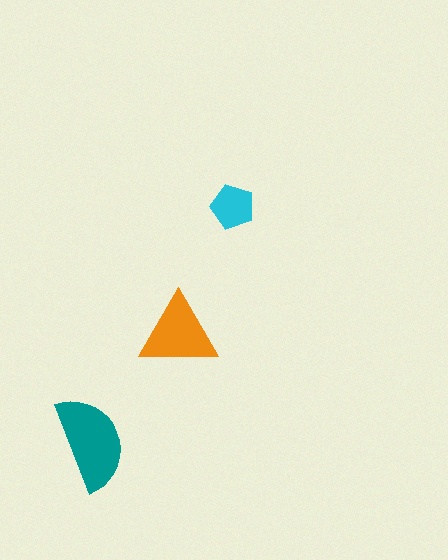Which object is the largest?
The teal semicircle.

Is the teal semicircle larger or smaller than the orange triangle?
Larger.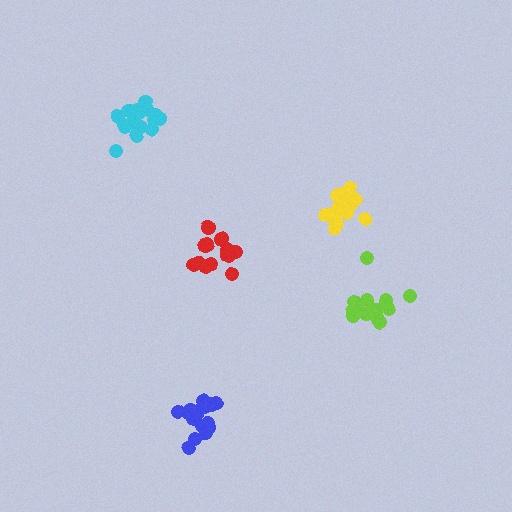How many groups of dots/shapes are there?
There are 5 groups.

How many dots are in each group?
Group 1: 16 dots, Group 2: 16 dots, Group 3: 13 dots, Group 4: 17 dots, Group 5: 16 dots (78 total).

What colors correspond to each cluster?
The clusters are colored: blue, yellow, red, cyan, lime.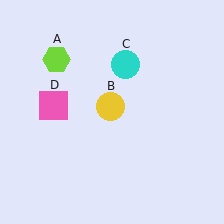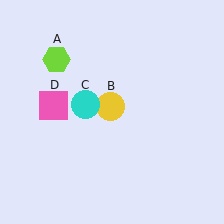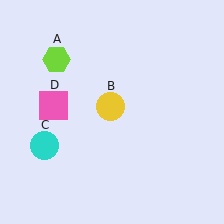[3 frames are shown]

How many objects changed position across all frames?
1 object changed position: cyan circle (object C).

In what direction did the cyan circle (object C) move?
The cyan circle (object C) moved down and to the left.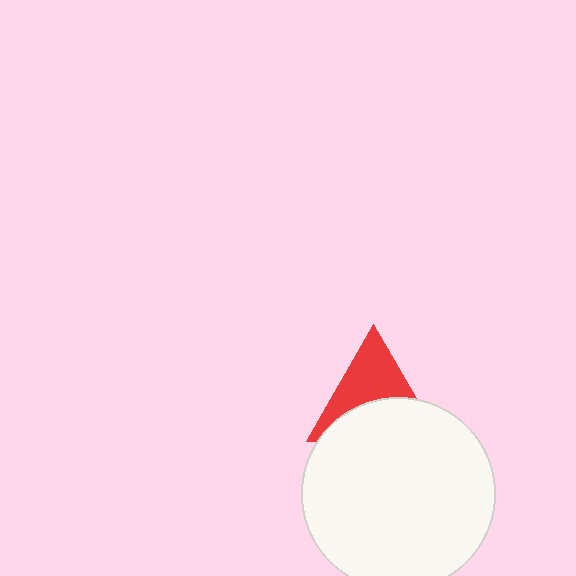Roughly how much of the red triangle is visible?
About half of it is visible (roughly 51%).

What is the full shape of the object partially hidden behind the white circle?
The partially hidden object is a red triangle.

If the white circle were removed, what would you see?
You would see the complete red triangle.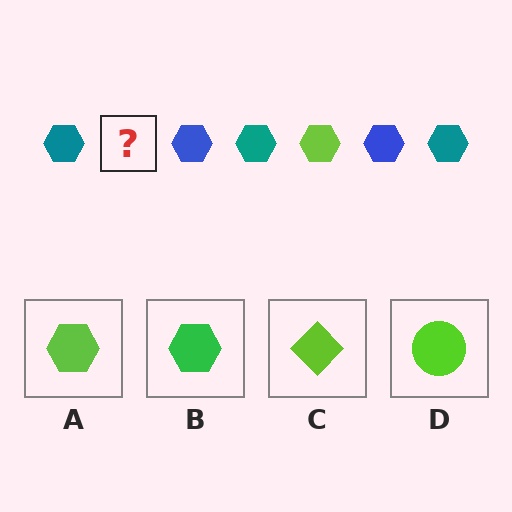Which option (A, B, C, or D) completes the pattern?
A.